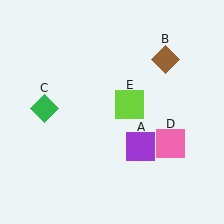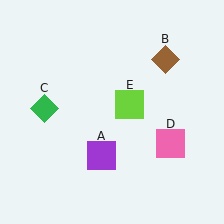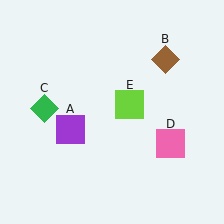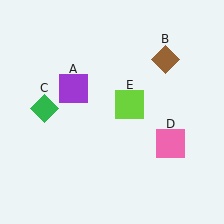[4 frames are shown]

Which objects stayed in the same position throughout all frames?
Brown diamond (object B) and green diamond (object C) and pink square (object D) and lime square (object E) remained stationary.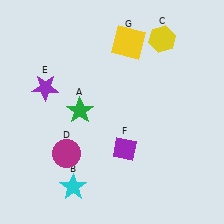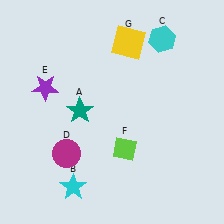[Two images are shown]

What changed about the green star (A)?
In Image 1, A is green. In Image 2, it changed to teal.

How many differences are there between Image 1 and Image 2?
There are 3 differences between the two images.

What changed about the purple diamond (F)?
In Image 1, F is purple. In Image 2, it changed to lime.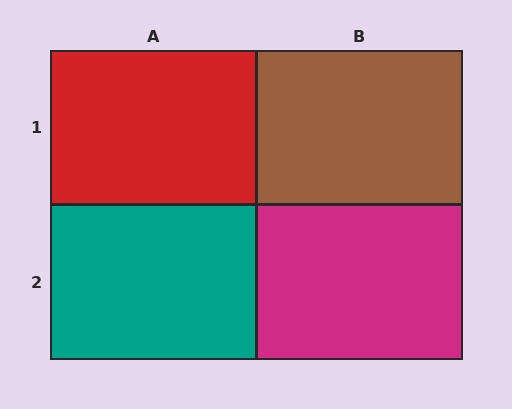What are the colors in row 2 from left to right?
Teal, magenta.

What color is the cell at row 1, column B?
Brown.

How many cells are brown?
1 cell is brown.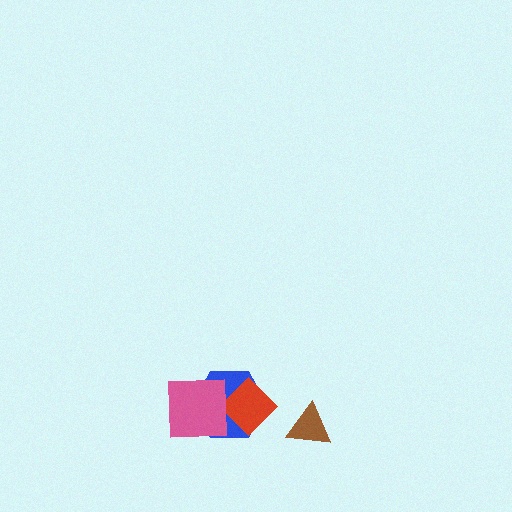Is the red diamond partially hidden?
Yes, it is partially covered by another shape.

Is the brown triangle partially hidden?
No, no other shape covers it.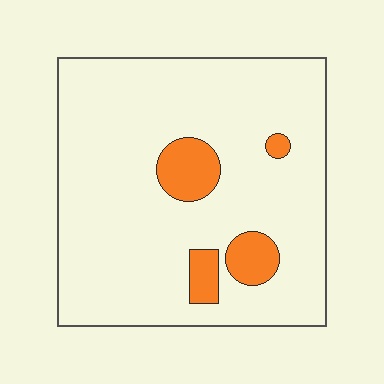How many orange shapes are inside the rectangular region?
4.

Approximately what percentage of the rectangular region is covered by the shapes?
Approximately 10%.